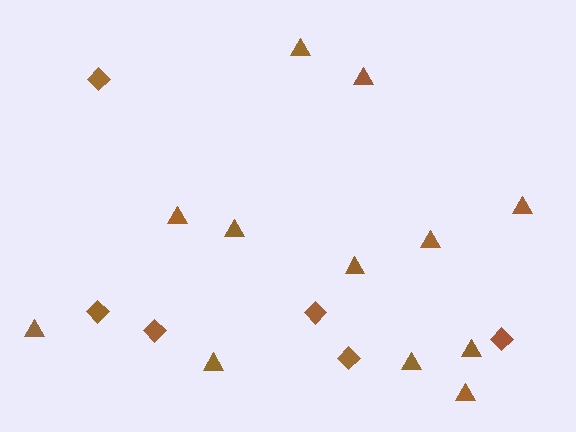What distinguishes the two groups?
There are 2 groups: one group of triangles (12) and one group of diamonds (6).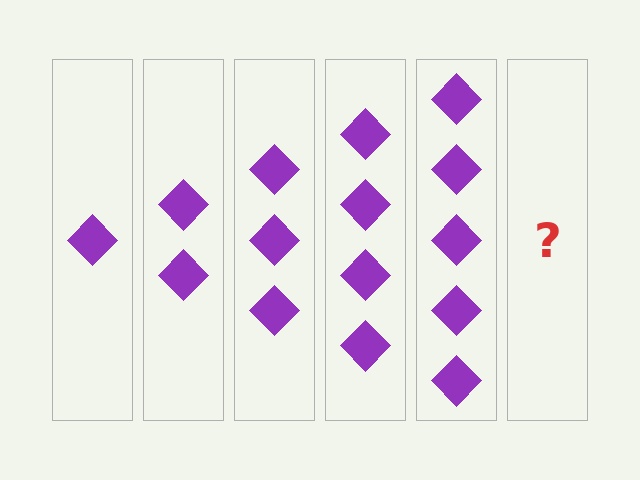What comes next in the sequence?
The next element should be 6 diamonds.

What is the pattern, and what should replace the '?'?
The pattern is that each step adds one more diamond. The '?' should be 6 diamonds.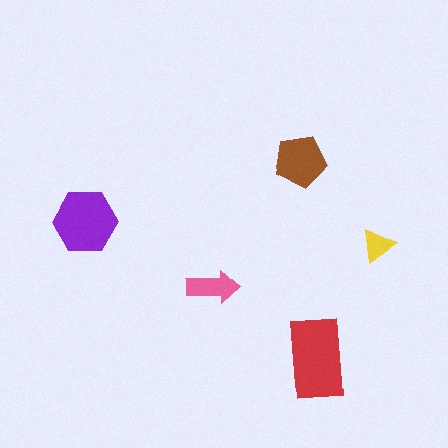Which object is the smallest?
The yellow triangle.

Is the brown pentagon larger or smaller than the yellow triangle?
Larger.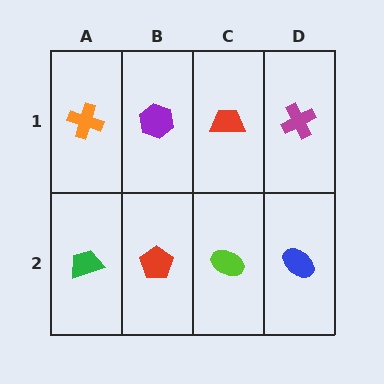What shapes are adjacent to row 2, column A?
An orange cross (row 1, column A), a red pentagon (row 2, column B).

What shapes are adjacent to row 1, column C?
A lime ellipse (row 2, column C), a purple hexagon (row 1, column B), a magenta cross (row 1, column D).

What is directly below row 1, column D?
A blue ellipse.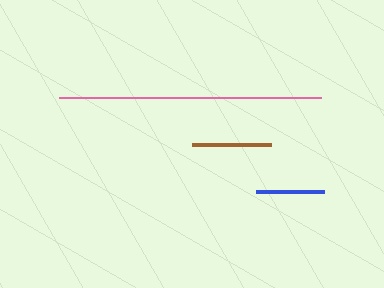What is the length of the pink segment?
The pink segment is approximately 262 pixels long.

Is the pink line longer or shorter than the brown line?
The pink line is longer than the brown line.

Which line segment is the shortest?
The blue line is the shortest at approximately 68 pixels.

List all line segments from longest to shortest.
From longest to shortest: pink, brown, blue.